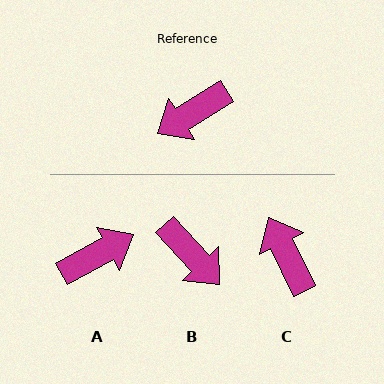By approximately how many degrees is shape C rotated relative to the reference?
Approximately 95 degrees clockwise.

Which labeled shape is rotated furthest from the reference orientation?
A, about 177 degrees away.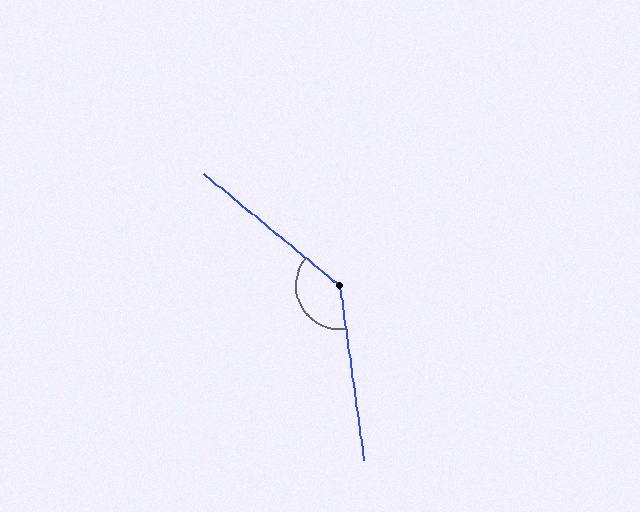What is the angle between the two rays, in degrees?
Approximately 137 degrees.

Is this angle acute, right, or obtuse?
It is obtuse.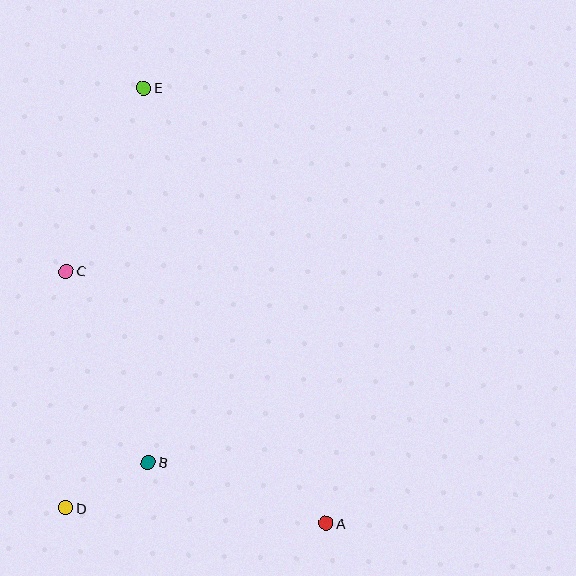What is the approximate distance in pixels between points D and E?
The distance between D and E is approximately 427 pixels.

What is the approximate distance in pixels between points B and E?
The distance between B and E is approximately 375 pixels.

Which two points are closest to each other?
Points B and D are closest to each other.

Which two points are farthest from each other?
Points A and E are farthest from each other.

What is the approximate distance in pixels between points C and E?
The distance between C and E is approximately 199 pixels.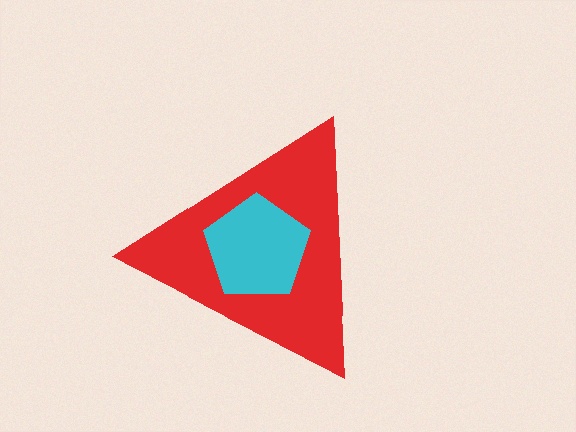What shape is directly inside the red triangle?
The cyan pentagon.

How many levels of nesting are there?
2.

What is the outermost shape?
The red triangle.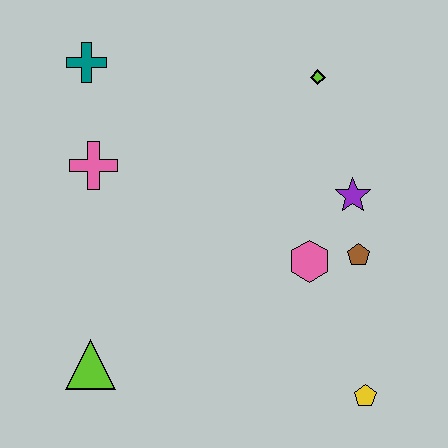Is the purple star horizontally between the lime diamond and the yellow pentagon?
Yes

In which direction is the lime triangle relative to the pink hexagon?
The lime triangle is to the left of the pink hexagon.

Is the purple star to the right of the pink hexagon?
Yes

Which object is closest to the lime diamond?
The purple star is closest to the lime diamond.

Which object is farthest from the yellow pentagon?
The teal cross is farthest from the yellow pentagon.